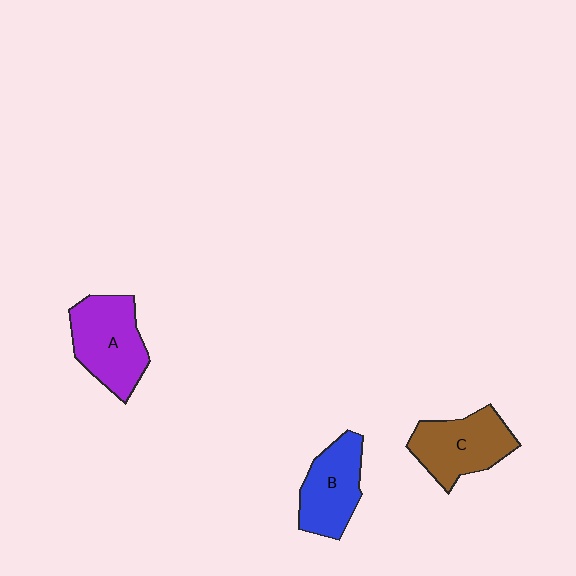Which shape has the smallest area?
Shape B (blue).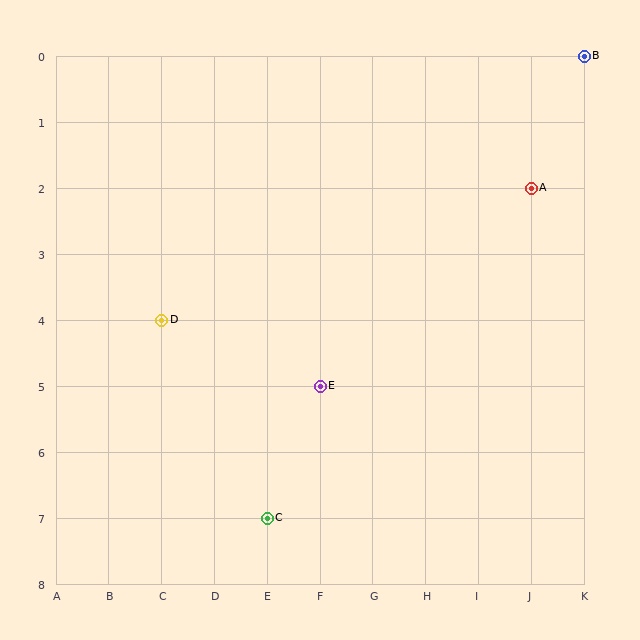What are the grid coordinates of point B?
Point B is at grid coordinates (K, 0).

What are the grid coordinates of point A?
Point A is at grid coordinates (J, 2).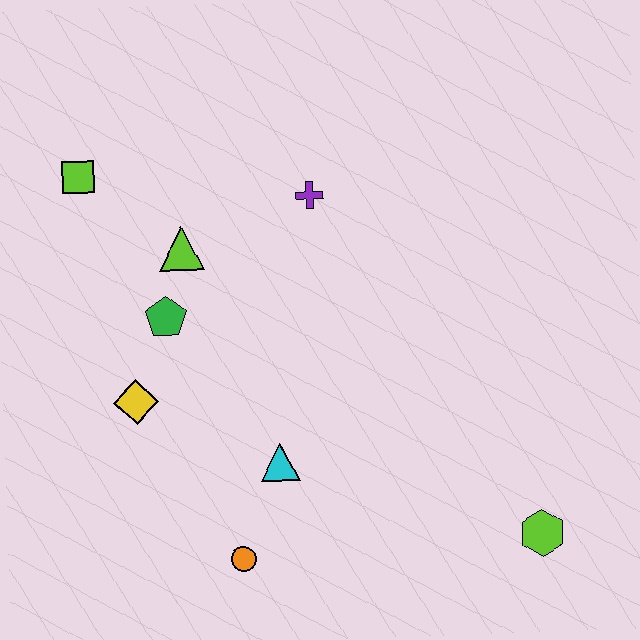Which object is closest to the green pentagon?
The lime triangle is closest to the green pentagon.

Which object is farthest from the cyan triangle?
The lime square is farthest from the cyan triangle.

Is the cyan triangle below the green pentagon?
Yes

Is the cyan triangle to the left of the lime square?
No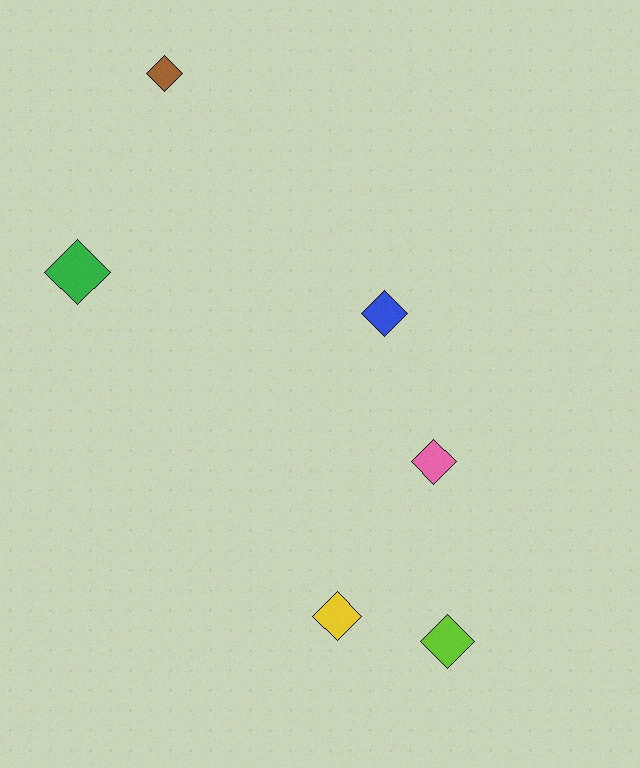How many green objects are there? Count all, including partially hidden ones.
There is 1 green object.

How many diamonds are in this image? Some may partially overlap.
There are 6 diamonds.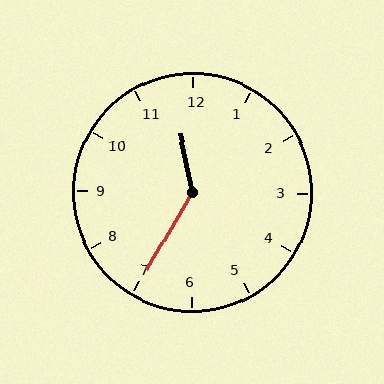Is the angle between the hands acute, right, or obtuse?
It is obtuse.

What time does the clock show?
11:35.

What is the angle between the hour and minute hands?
Approximately 138 degrees.